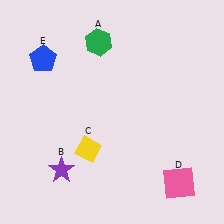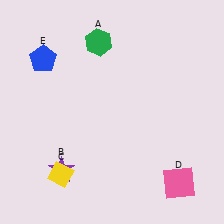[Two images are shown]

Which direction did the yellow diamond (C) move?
The yellow diamond (C) moved left.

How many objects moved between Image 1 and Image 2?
1 object moved between the two images.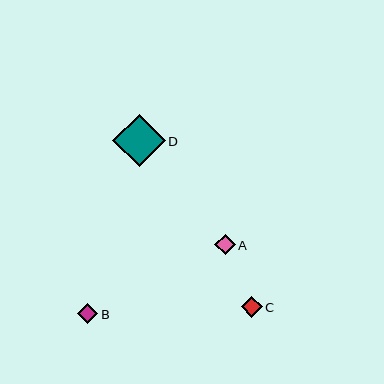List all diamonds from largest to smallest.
From largest to smallest: D, C, A, B.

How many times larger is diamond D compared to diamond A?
Diamond D is approximately 2.6 times the size of diamond A.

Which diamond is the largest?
Diamond D is the largest with a size of approximately 53 pixels.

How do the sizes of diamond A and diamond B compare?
Diamond A and diamond B are approximately the same size.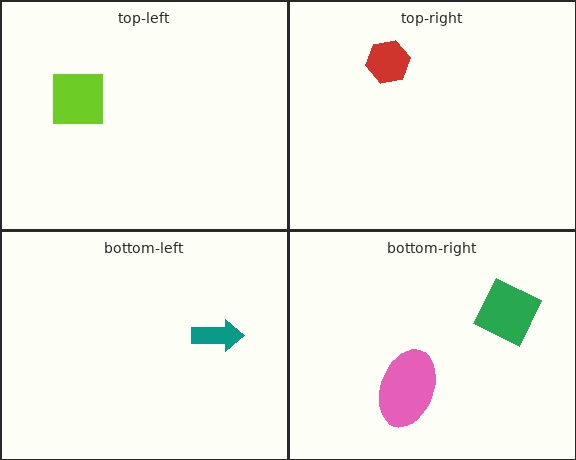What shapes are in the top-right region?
The red hexagon.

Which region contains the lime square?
The top-left region.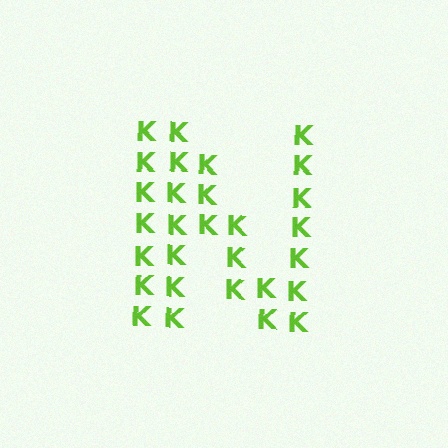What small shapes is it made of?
It is made of small letter K's.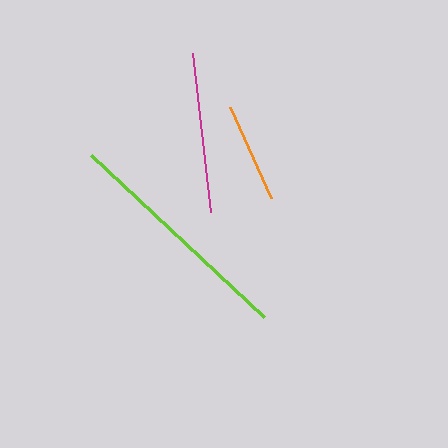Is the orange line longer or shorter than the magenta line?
The magenta line is longer than the orange line.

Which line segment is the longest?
The lime line is the longest at approximately 237 pixels.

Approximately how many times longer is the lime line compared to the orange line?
The lime line is approximately 2.4 times the length of the orange line.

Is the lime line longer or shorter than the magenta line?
The lime line is longer than the magenta line.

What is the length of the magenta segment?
The magenta segment is approximately 160 pixels long.